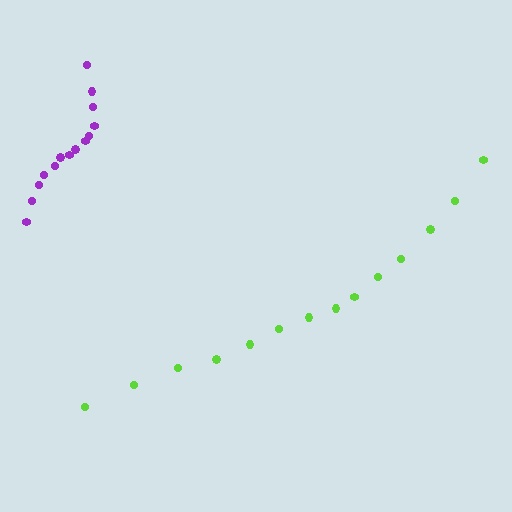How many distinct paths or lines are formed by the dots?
There are 2 distinct paths.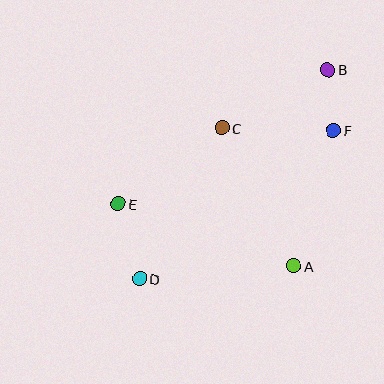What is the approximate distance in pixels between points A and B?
The distance between A and B is approximately 200 pixels.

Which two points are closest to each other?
Points B and F are closest to each other.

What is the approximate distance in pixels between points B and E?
The distance between B and E is approximately 249 pixels.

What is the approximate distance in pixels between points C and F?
The distance between C and F is approximately 111 pixels.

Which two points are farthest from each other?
Points B and D are farthest from each other.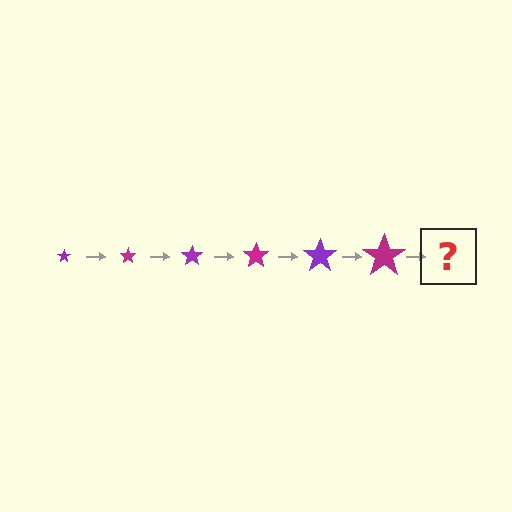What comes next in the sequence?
The next element should be a purple star, larger than the previous one.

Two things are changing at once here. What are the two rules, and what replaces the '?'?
The two rules are that the star grows larger each step and the color cycles through purple and magenta. The '?' should be a purple star, larger than the previous one.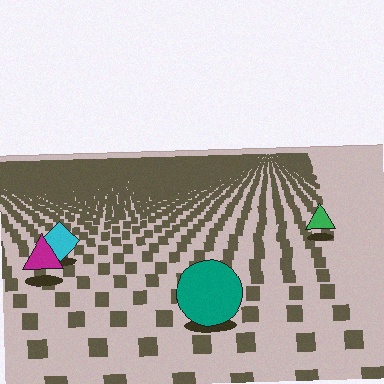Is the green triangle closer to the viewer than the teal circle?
No. The teal circle is closer — you can tell from the texture gradient: the ground texture is coarser near it.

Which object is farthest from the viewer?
The green triangle is farthest from the viewer. It appears smaller and the ground texture around it is denser.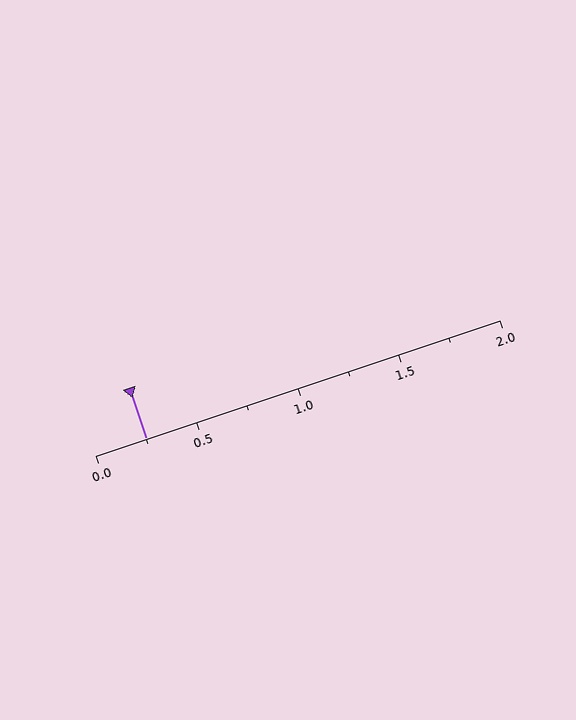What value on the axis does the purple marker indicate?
The marker indicates approximately 0.25.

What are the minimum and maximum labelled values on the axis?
The axis runs from 0.0 to 2.0.